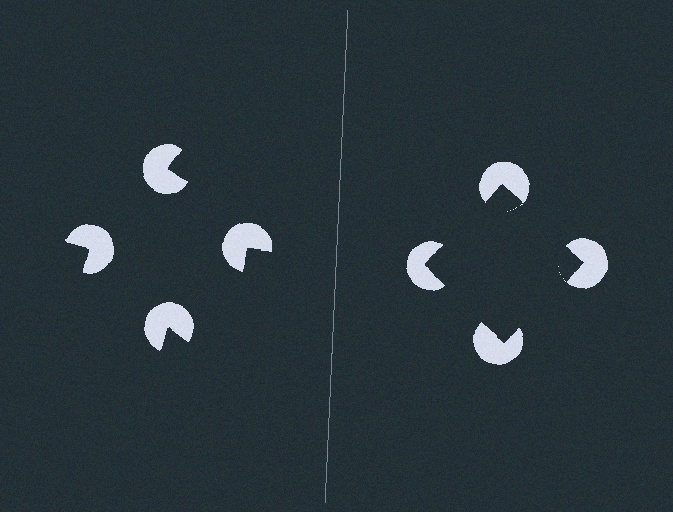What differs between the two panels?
The pac-man discs are positioned identically on both sides; only the wedge orientations differ. On the right they align to a square; on the left they are misaligned.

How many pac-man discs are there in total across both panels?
8 — 4 on each side.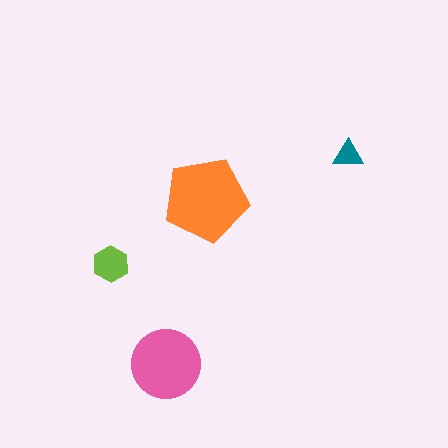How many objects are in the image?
There are 4 objects in the image.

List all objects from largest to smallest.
The orange pentagon, the pink circle, the lime hexagon, the teal triangle.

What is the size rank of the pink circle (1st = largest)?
2nd.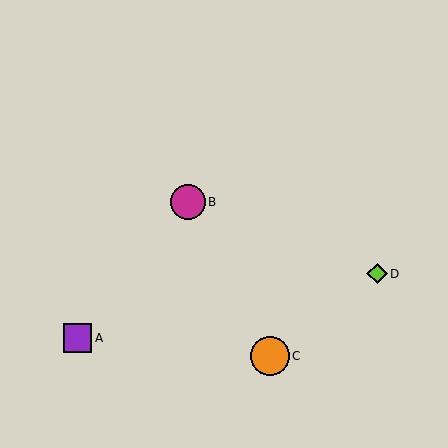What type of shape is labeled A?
Shape A is a purple square.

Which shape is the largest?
The orange circle (labeled C) is the largest.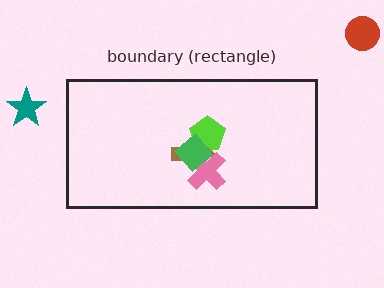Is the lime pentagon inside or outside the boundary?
Inside.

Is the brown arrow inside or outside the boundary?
Inside.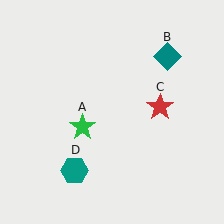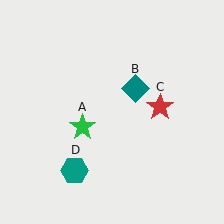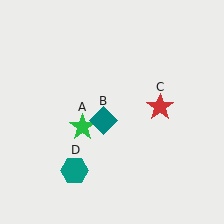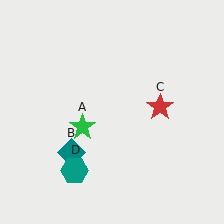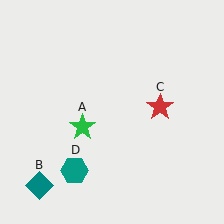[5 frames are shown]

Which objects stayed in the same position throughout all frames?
Green star (object A) and red star (object C) and teal hexagon (object D) remained stationary.